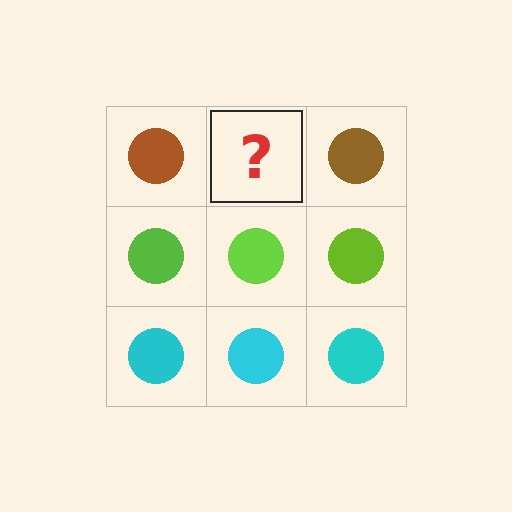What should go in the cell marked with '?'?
The missing cell should contain a brown circle.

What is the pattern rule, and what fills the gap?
The rule is that each row has a consistent color. The gap should be filled with a brown circle.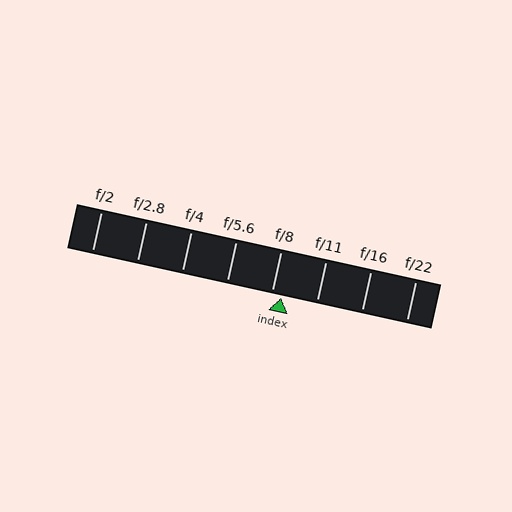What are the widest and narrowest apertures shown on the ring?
The widest aperture shown is f/2 and the narrowest is f/22.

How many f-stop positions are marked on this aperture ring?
There are 8 f-stop positions marked.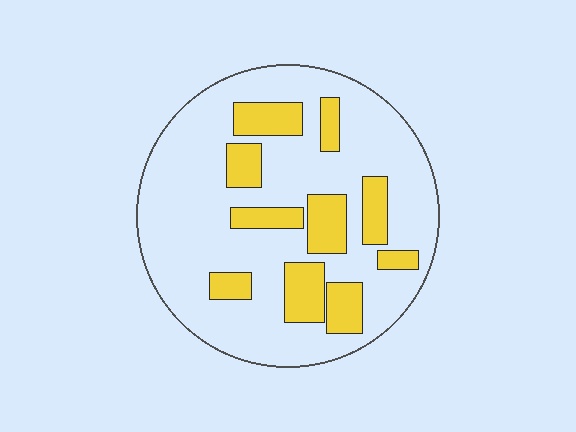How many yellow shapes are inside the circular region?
10.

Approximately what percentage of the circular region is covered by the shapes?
Approximately 25%.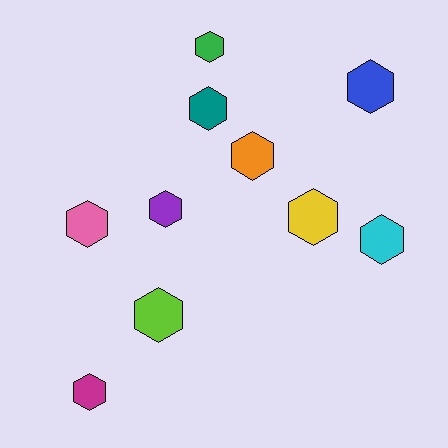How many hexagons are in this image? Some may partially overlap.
There are 10 hexagons.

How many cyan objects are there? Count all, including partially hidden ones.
There is 1 cyan object.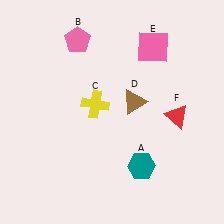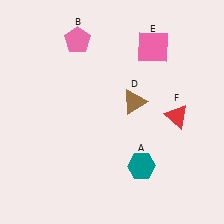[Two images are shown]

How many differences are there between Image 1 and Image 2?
There is 1 difference between the two images.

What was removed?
The yellow cross (C) was removed in Image 2.